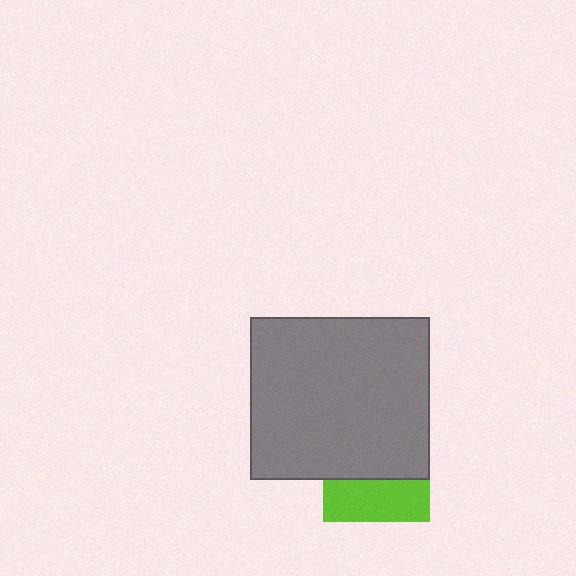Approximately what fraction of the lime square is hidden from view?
Roughly 61% of the lime square is hidden behind the gray rectangle.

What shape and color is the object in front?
The object in front is a gray rectangle.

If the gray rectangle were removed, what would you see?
You would see the complete lime square.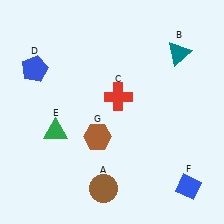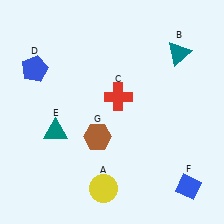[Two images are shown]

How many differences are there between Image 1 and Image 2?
There are 2 differences between the two images.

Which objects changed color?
A changed from brown to yellow. E changed from green to teal.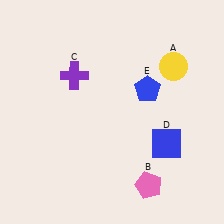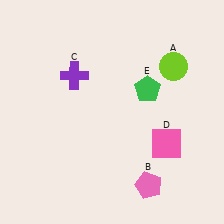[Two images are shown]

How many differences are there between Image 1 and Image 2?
There are 3 differences between the two images.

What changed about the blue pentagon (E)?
In Image 1, E is blue. In Image 2, it changed to green.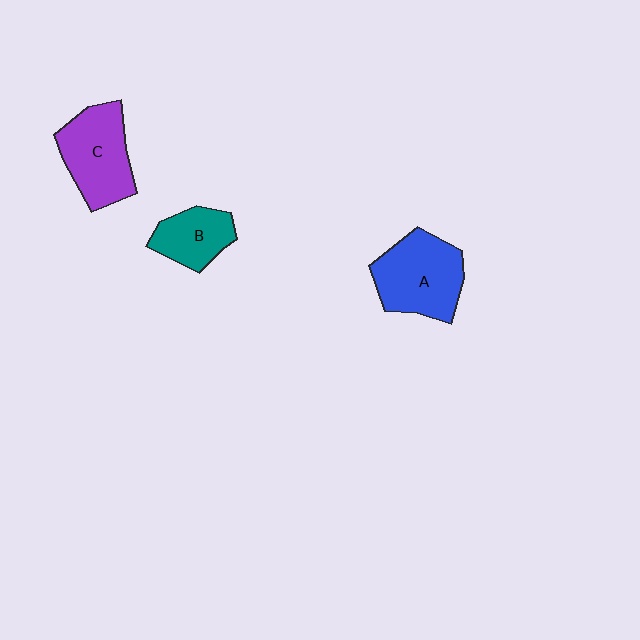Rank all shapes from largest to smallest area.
From largest to smallest: A (blue), C (purple), B (teal).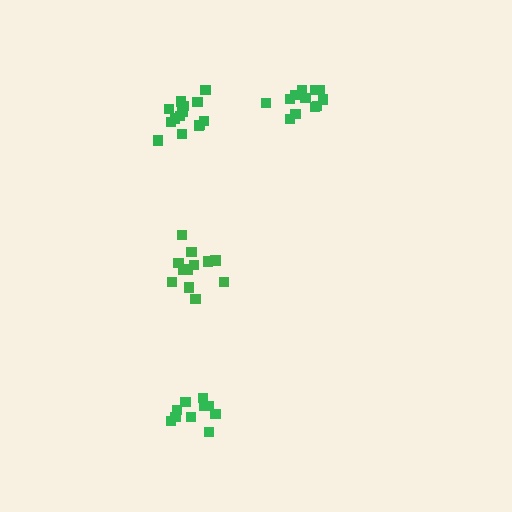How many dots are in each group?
Group 1: 10 dots, Group 2: 12 dots, Group 3: 14 dots, Group 4: 12 dots (48 total).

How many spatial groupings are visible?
There are 4 spatial groupings.